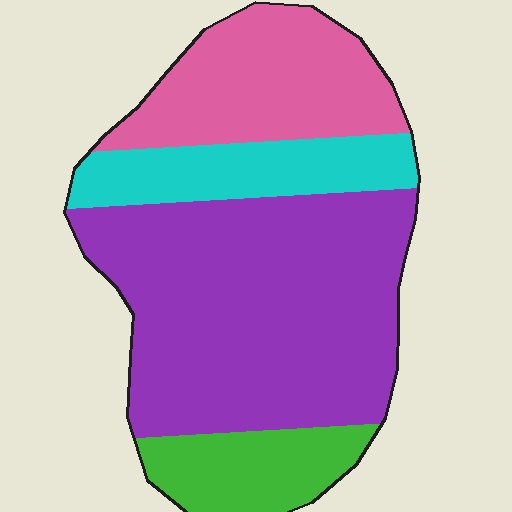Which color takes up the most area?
Purple, at roughly 50%.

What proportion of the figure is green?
Green takes up about one eighth (1/8) of the figure.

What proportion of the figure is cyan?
Cyan takes up about one sixth (1/6) of the figure.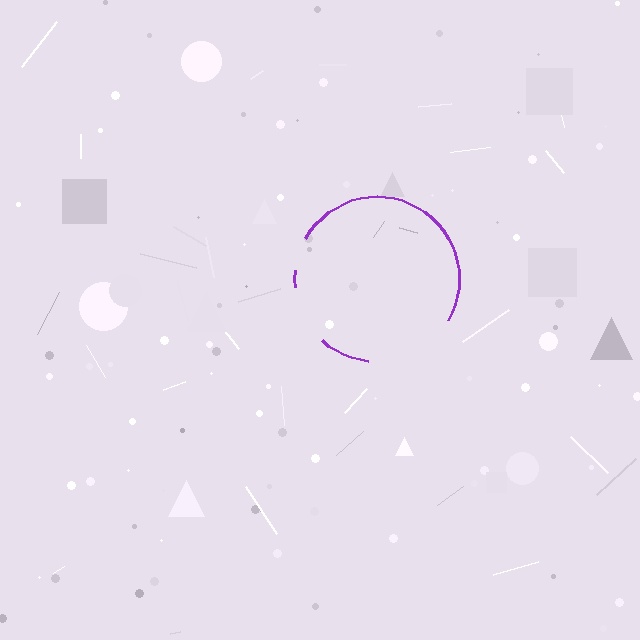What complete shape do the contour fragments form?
The contour fragments form a circle.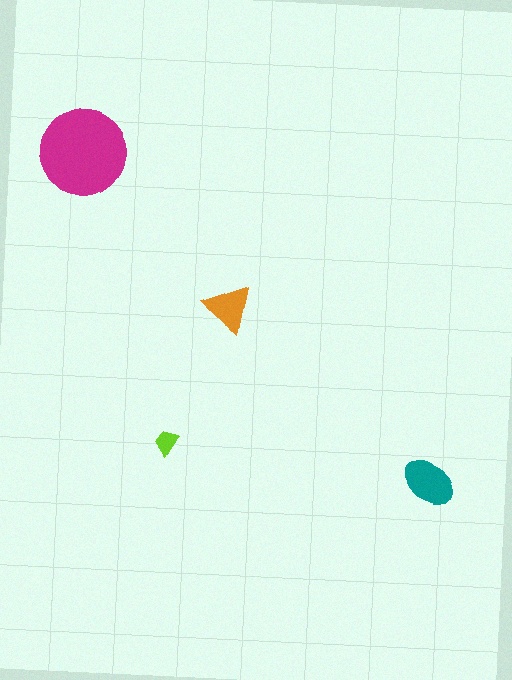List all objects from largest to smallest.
The magenta circle, the teal ellipse, the orange triangle, the lime trapezoid.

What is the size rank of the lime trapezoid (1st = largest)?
4th.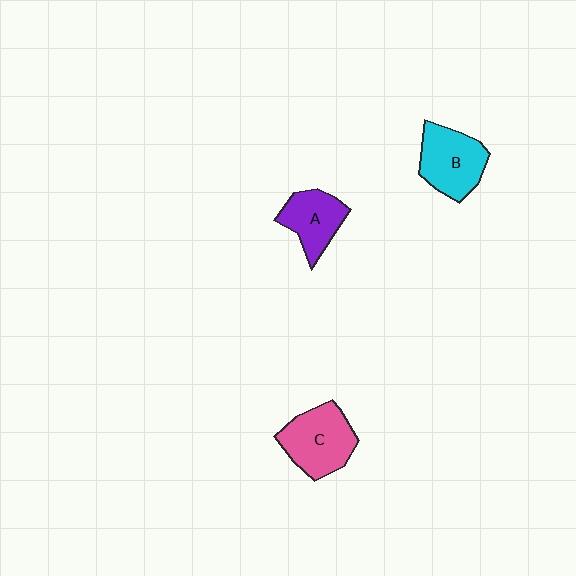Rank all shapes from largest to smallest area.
From largest to smallest: C (pink), B (cyan), A (purple).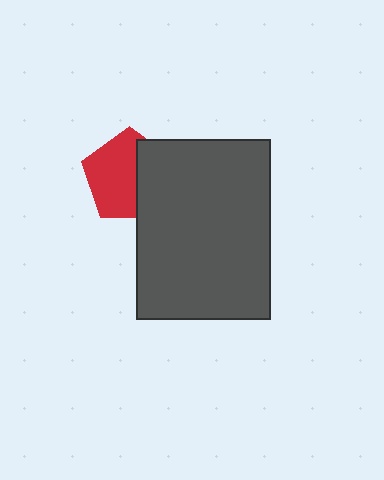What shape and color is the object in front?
The object in front is a dark gray rectangle.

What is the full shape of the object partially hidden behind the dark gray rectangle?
The partially hidden object is a red pentagon.